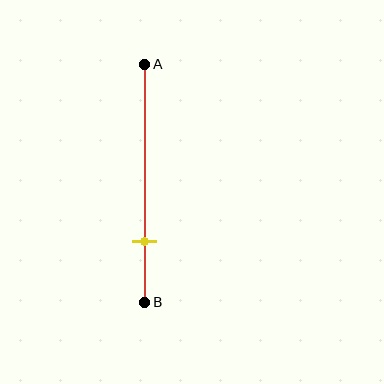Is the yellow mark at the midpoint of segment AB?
No, the mark is at about 75% from A, not at the 50% midpoint.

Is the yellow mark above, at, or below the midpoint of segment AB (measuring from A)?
The yellow mark is below the midpoint of segment AB.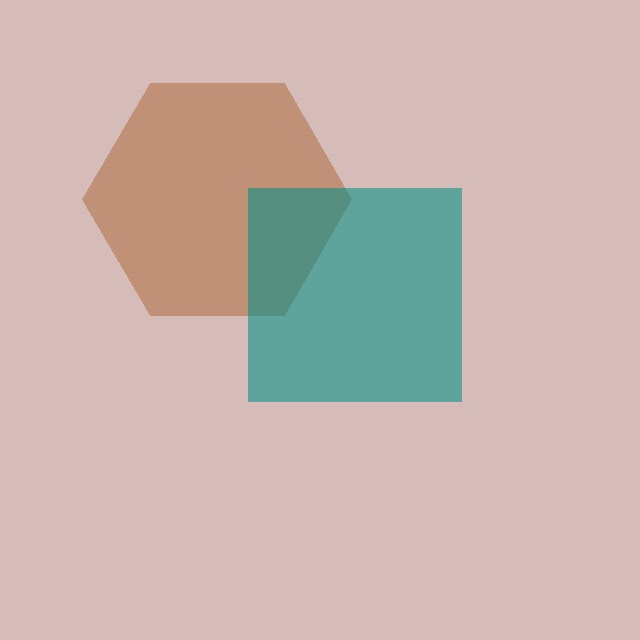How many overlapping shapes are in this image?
There are 2 overlapping shapes in the image.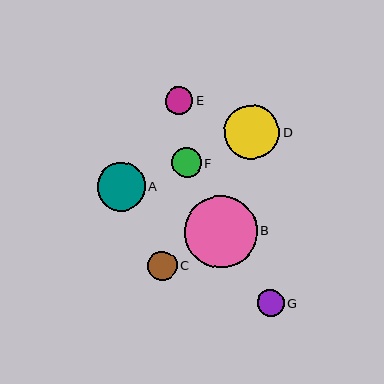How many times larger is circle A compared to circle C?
Circle A is approximately 1.6 times the size of circle C.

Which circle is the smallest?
Circle G is the smallest with a size of approximately 27 pixels.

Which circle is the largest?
Circle B is the largest with a size of approximately 73 pixels.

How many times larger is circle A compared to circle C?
Circle A is approximately 1.6 times the size of circle C.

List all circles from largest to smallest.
From largest to smallest: B, D, A, F, C, E, G.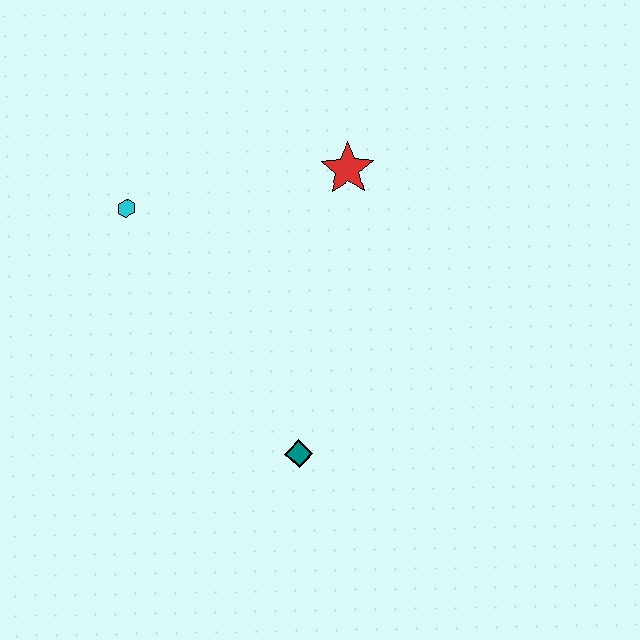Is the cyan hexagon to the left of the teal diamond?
Yes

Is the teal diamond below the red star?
Yes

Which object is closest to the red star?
The cyan hexagon is closest to the red star.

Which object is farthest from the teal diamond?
The cyan hexagon is farthest from the teal diamond.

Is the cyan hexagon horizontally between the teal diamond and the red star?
No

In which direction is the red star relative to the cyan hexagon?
The red star is to the right of the cyan hexagon.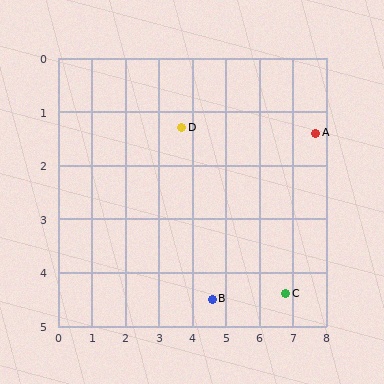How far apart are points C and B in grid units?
Points C and B are about 2.2 grid units apart.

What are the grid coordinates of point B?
Point B is at approximately (4.6, 4.5).